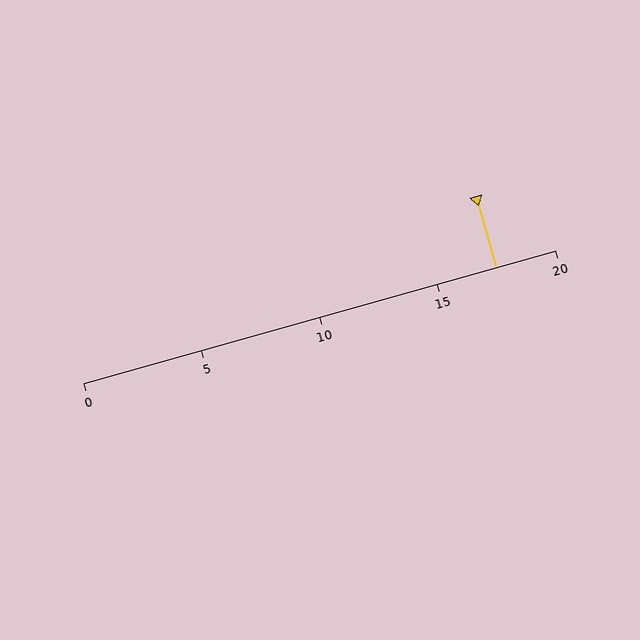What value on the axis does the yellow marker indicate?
The marker indicates approximately 17.5.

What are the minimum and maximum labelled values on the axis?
The axis runs from 0 to 20.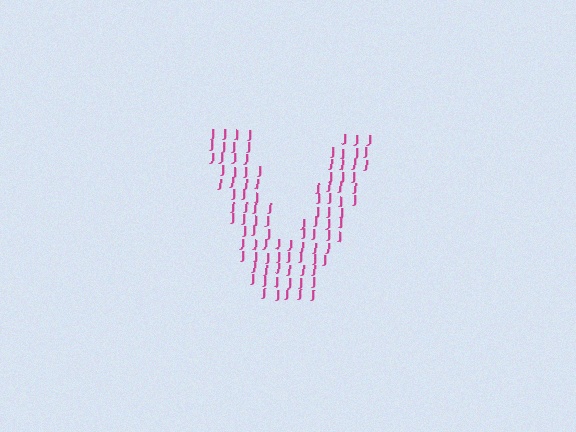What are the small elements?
The small elements are letter J's.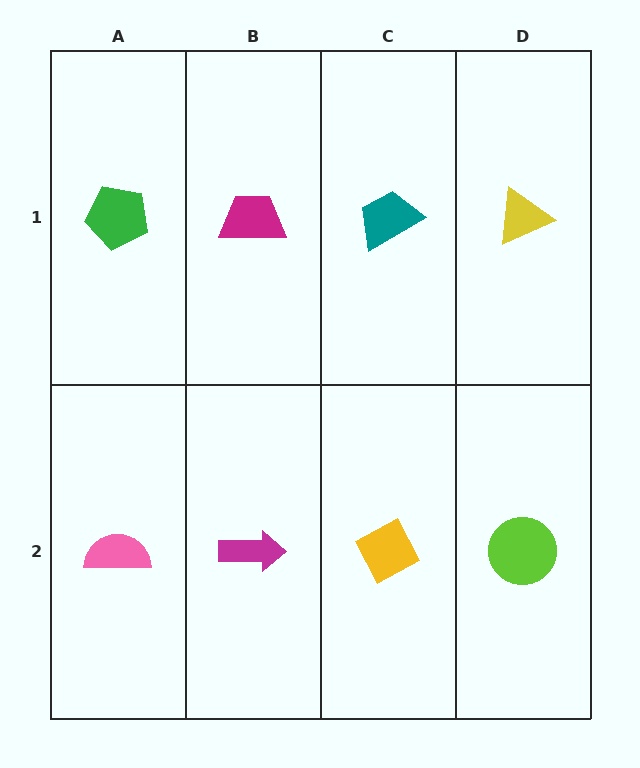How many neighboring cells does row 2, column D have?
2.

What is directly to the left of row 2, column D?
A yellow diamond.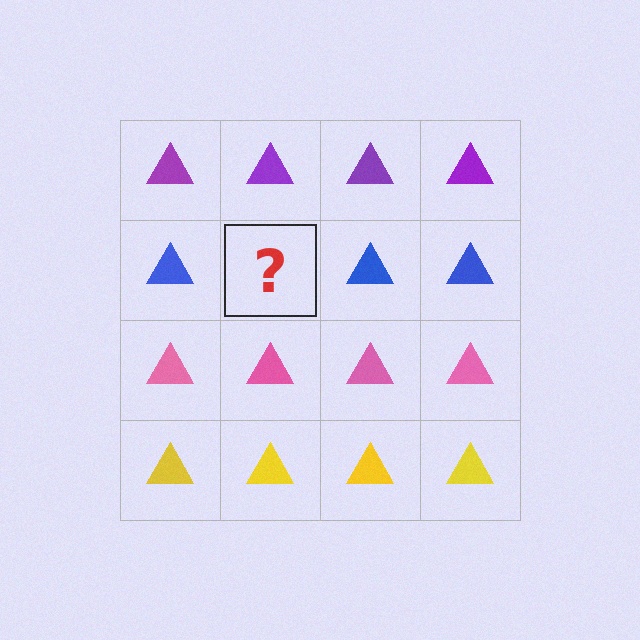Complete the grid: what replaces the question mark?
The question mark should be replaced with a blue triangle.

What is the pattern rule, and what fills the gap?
The rule is that each row has a consistent color. The gap should be filled with a blue triangle.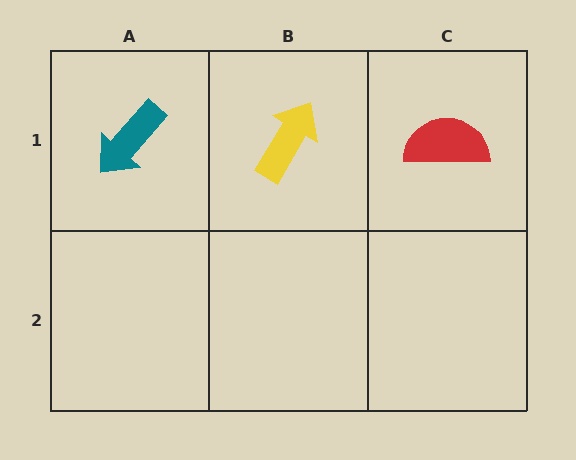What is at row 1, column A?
A teal arrow.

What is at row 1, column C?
A red semicircle.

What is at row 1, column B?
A yellow arrow.